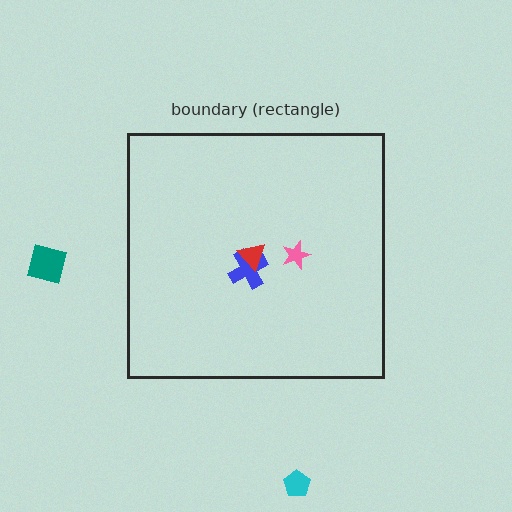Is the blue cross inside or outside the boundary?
Inside.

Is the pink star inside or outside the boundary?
Inside.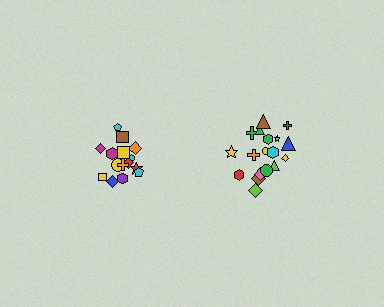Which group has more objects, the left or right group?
The right group.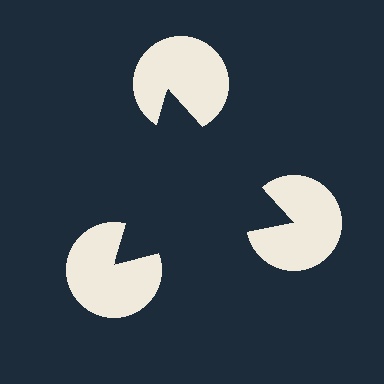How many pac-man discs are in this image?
There are 3 — one at each vertex of the illusory triangle.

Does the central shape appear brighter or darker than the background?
It typically appears slightly darker than the background, even though no actual brightness change is drawn.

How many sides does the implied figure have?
3 sides.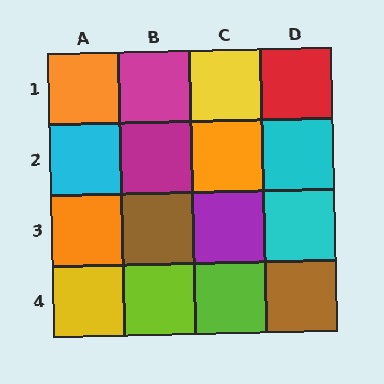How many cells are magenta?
2 cells are magenta.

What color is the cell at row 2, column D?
Cyan.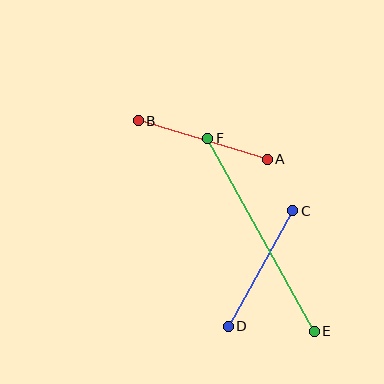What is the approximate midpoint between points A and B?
The midpoint is at approximately (203, 140) pixels.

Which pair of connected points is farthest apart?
Points E and F are farthest apart.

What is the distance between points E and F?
The distance is approximately 220 pixels.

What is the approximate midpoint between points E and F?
The midpoint is at approximately (261, 235) pixels.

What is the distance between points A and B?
The distance is approximately 135 pixels.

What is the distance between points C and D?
The distance is approximately 133 pixels.